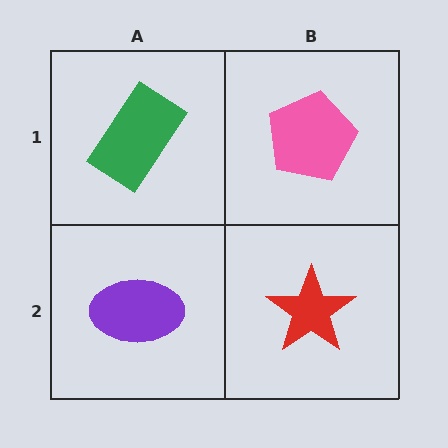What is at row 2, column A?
A purple ellipse.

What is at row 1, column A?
A green rectangle.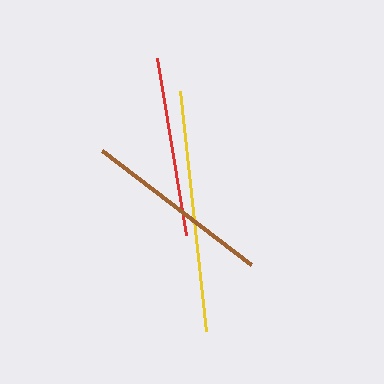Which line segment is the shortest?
The red line is the shortest at approximately 180 pixels.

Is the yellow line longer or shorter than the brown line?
The yellow line is longer than the brown line.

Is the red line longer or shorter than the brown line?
The brown line is longer than the red line.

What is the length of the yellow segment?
The yellow segment is approximately 242 pixels long.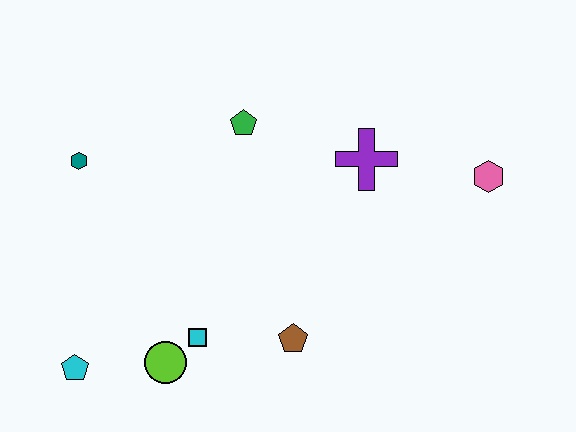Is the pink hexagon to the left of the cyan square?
No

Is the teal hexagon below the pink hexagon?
No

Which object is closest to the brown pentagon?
The cyan square is closest to the brown pentagon.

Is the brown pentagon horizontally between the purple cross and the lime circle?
Yes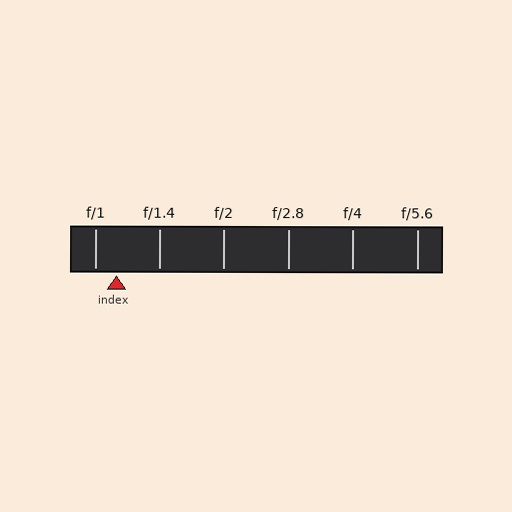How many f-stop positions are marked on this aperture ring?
There are 6 f-stop positions marked.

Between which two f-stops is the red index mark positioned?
The index mark is between f/1 and f/1.4.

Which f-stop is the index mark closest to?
The index mark is closest to f/1.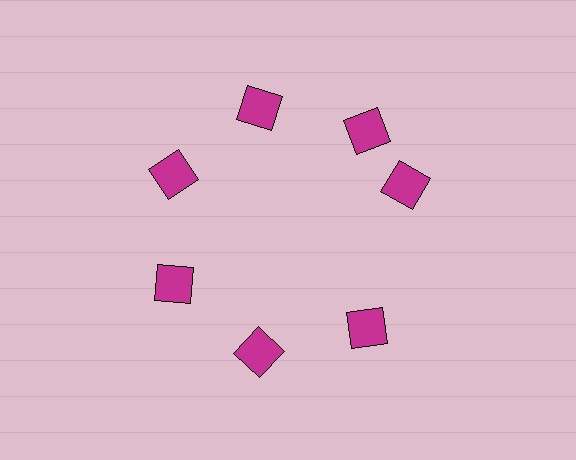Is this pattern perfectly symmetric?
No. The 7 magenta squares are arranged in a ring, but one element near the 3 o'clock position is rotated out of alignment along the ring, breaking the 7-fold rotational symmetry.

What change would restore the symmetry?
The symmetry would be restored by rotating it back into even spacing with its neighbors so that all 7 squares sit at equal angles and equal distance from the center.